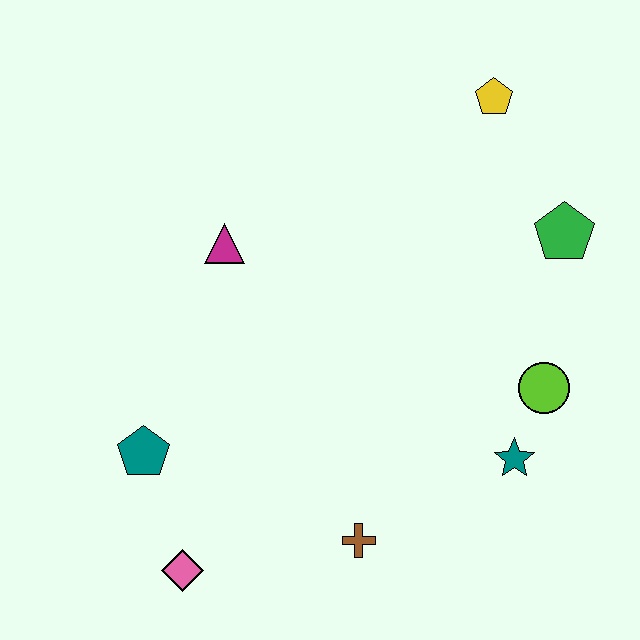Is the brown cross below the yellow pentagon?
Yes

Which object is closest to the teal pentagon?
The pink diamond is closest to the teal pentagon.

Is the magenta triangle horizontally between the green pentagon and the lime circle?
No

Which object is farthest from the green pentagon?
The pink diamond is farthest from the green pentagon.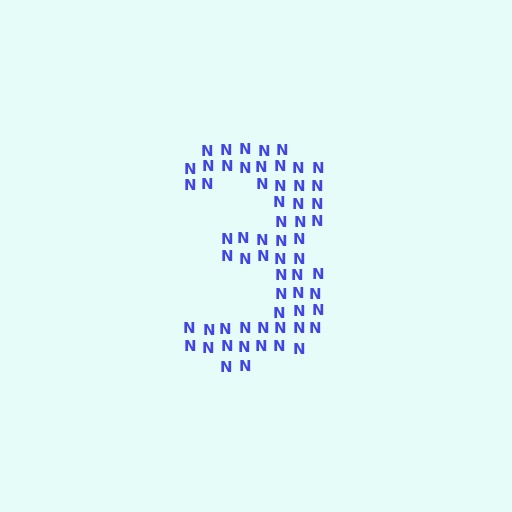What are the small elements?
The small elements are letter N's.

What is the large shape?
The large shape is the digit 3.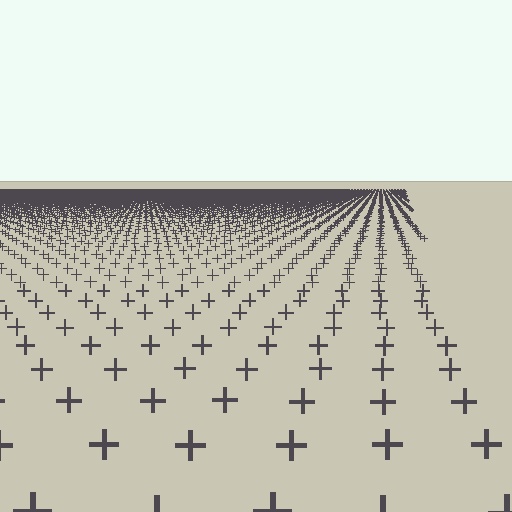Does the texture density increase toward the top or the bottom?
Density increases toward the top.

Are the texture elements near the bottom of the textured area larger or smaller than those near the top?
Larger. Near the bottom, elements are closer to the viewer and appear at a bigger on-screen size.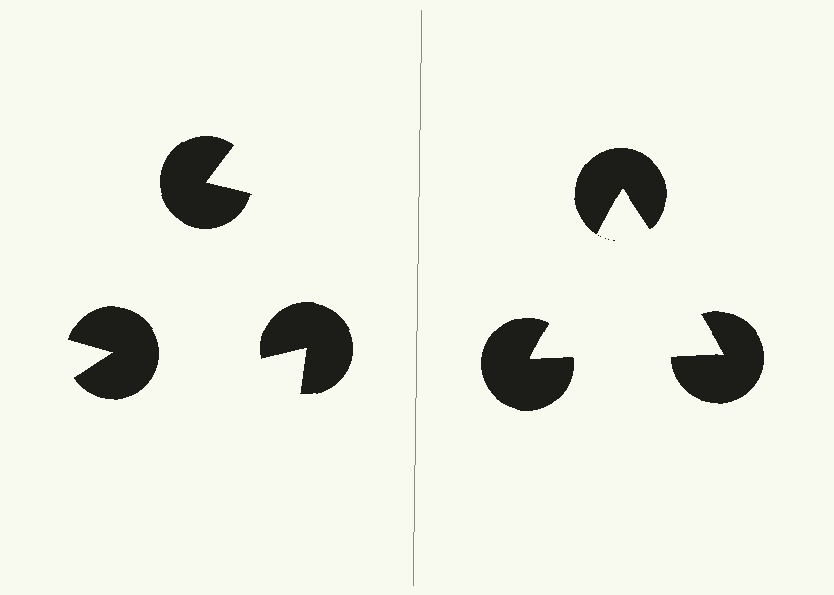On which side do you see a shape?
An illusory triangle appears on the right side. On the left side the wedge cuts are rotated, so no coherent shape forms.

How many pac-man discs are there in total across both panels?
6 — 3 on each side.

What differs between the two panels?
The pac-man discs are positioned identically on both sides; only the wedge orientations differ. On the right they align to a triangle; on the left they are misaligned.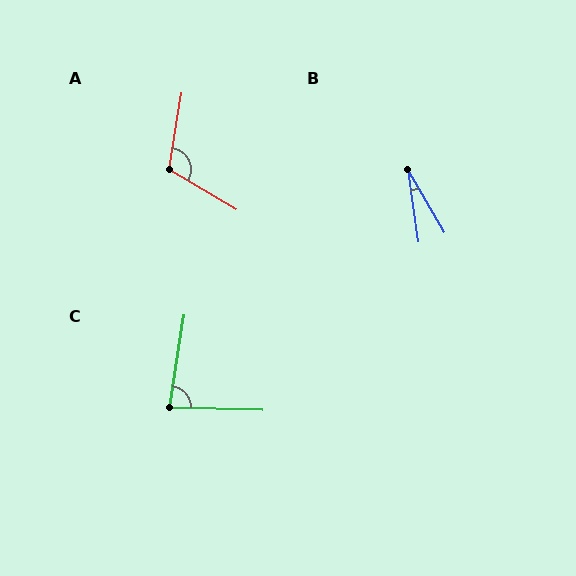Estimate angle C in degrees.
Approximately 82 degrees.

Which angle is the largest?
A, at approximately 111 degrees.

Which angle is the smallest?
B, at approximately 23 degrees.